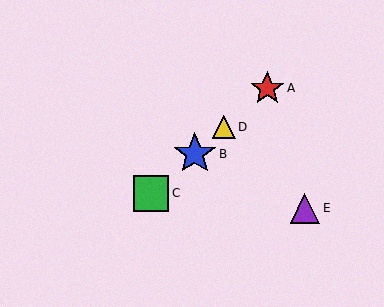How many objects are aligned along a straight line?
4 objects (A, B, C, D) are aligned along a straight line.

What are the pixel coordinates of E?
Object E is at (305, 208).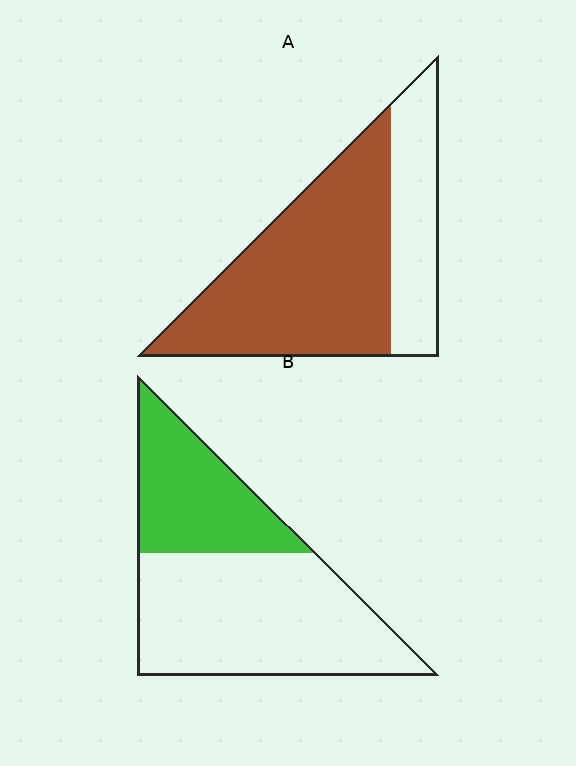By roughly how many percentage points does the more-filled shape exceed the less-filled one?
By roughly 35 percentage points (A over B).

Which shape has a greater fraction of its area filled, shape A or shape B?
Shape A.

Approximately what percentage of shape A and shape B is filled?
A is approximately 70% and B is approximately 35%.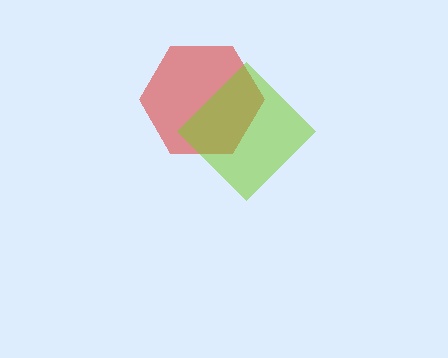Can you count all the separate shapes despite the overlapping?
Yes, there are 2 separate shapes.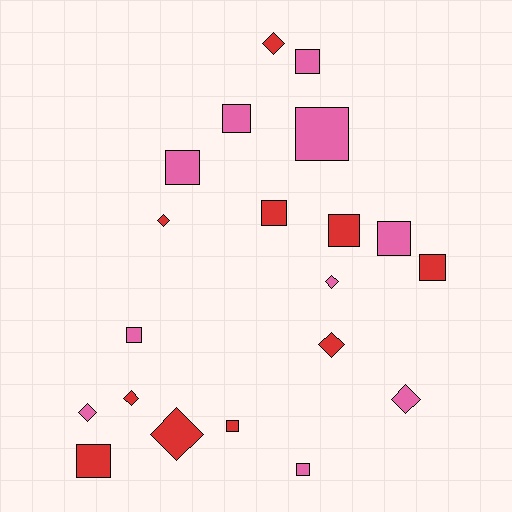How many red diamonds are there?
There are 5 red diamonds.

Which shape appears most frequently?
Square, with 12 objects.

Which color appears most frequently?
Red, with 10 objects.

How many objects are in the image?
There are 20 objects.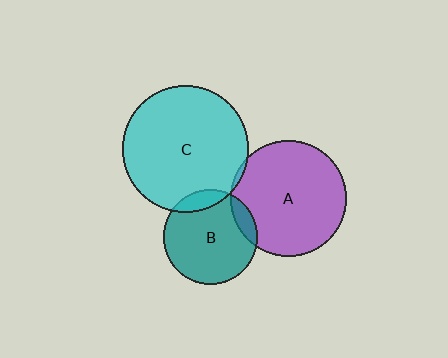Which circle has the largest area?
Circle C (cyan).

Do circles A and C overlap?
Yes.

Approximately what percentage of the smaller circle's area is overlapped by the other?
Approximately 5%.